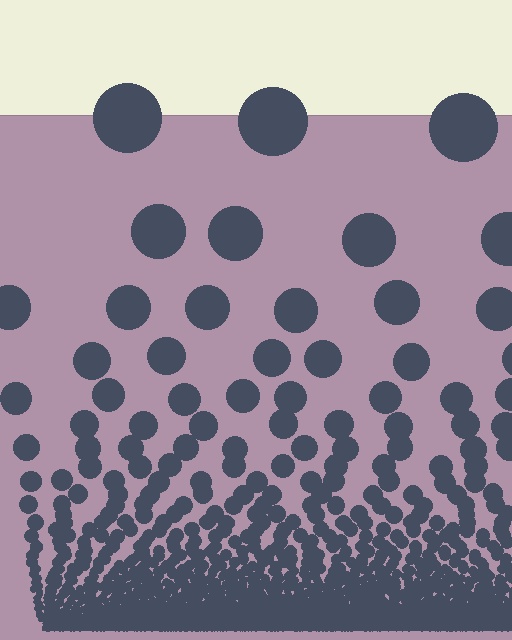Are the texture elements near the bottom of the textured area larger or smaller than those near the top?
Smaller. The gradient is inverted — elements near the bottom are smaller and denser.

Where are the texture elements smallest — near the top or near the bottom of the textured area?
Near the bottom.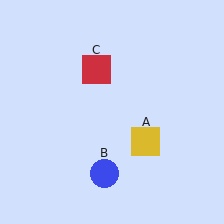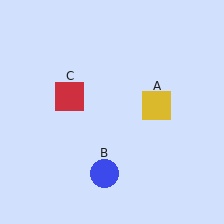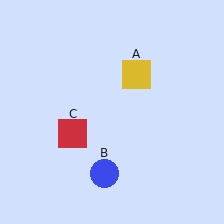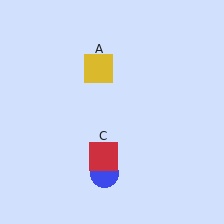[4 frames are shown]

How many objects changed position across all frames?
2 objects changed position: yellow square (object A), red square (object C).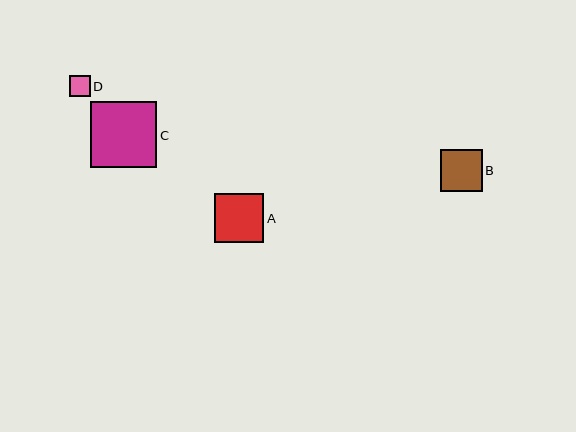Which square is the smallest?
Square D is the smallest with a size of approximately 21 pixels.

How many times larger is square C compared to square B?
Square C is approximately 1.6 times the size of square B.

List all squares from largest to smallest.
From largest to smallest: C, A, B, D.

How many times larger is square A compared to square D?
Square A is approximately 2.3 times the size of square D.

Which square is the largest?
Square C is the largest with a size of approximately 66 pixels.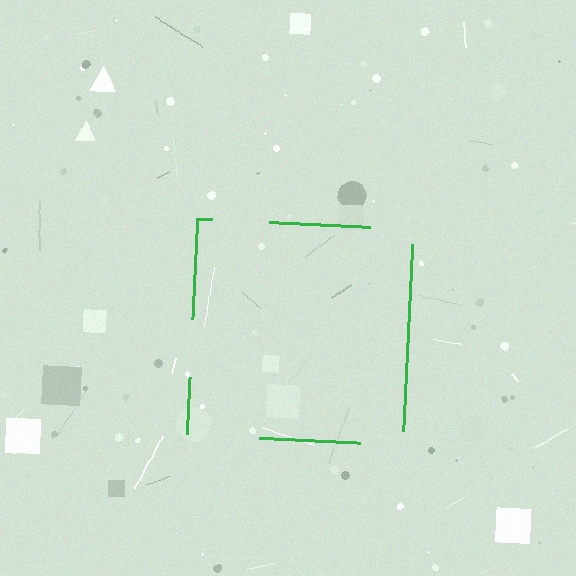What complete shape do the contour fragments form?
The contour fragments form a square.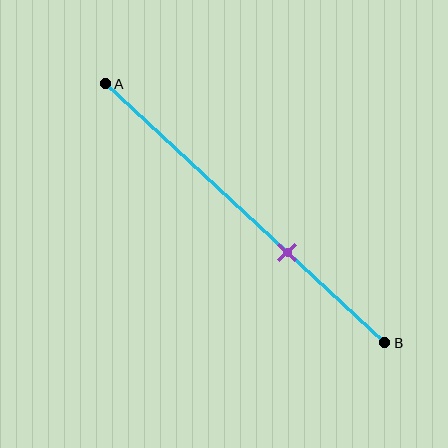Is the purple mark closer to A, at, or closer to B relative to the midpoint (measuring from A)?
The purple mark is closer to point B than the midpoint of segment AB.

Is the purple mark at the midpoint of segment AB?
No, the mark is at about 65% from A, not at the 50% midpoint.